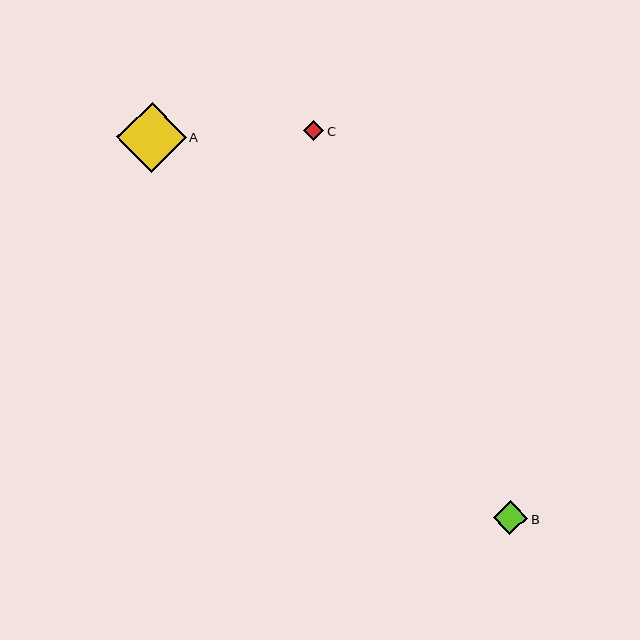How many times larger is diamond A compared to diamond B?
Diamond A is approximately 2.1 times the size of diamond B.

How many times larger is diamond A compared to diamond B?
Diamond A is approximately 2.1 times the size of diamond B.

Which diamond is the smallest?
Diamond C is the smallest with a size of approximately 20 pixels.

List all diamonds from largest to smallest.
From largest to smallest: A, B, C.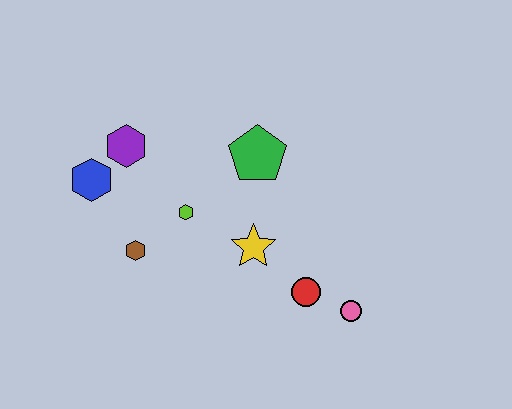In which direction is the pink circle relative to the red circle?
The pink circle is to the right of the red circle.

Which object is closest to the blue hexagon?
The purple hexagon is closest to the blue hexagon.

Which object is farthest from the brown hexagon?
The pink circle is farthest from the brown hexagon.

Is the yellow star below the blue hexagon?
Yes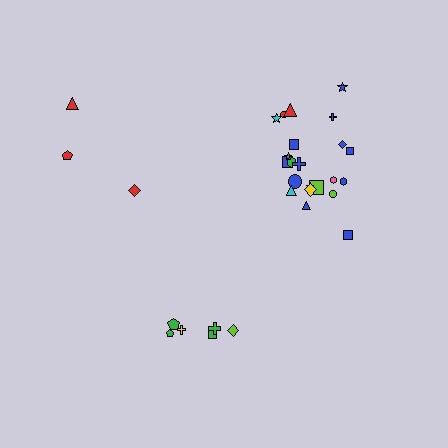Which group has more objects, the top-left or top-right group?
The top-right group.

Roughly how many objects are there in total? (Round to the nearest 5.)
Roughly 30 objects in total.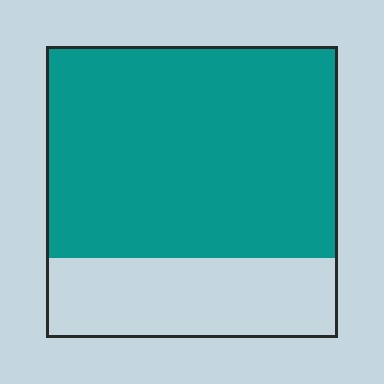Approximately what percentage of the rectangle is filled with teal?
Approximately 75%.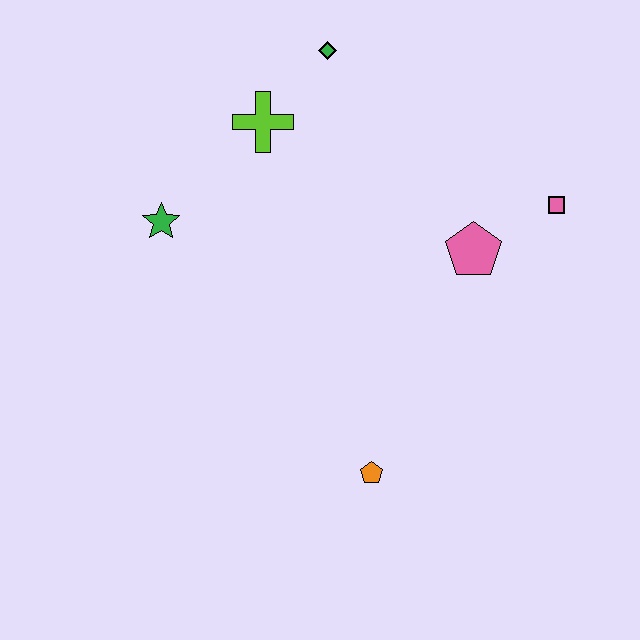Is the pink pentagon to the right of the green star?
Yes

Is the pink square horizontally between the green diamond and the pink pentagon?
No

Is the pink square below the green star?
No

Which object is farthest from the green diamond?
The orange pentagon is farthest from the green diamond.